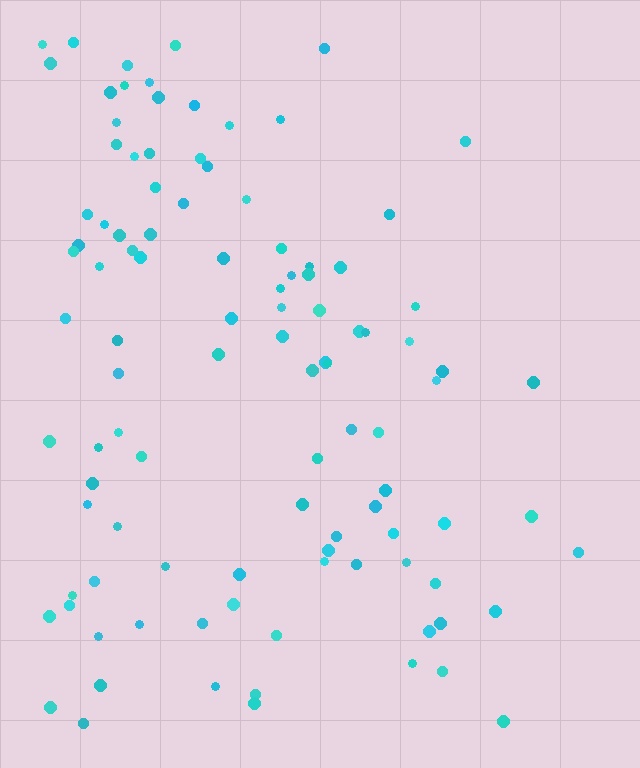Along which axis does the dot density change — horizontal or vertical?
Horizontal.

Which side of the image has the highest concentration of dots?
The left.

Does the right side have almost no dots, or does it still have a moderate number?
Still a moderate number, just noticeably fewer than the left.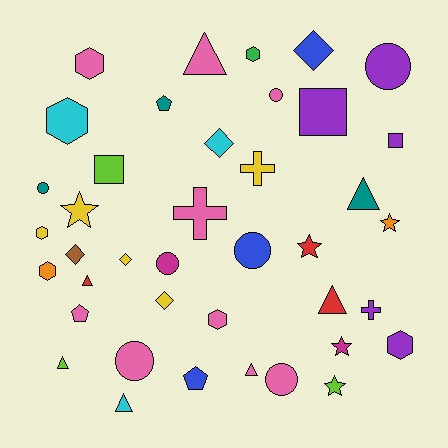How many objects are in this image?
There are 40 objects.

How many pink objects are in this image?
There are 9 pink objects.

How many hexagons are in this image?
There are 7 hexagons.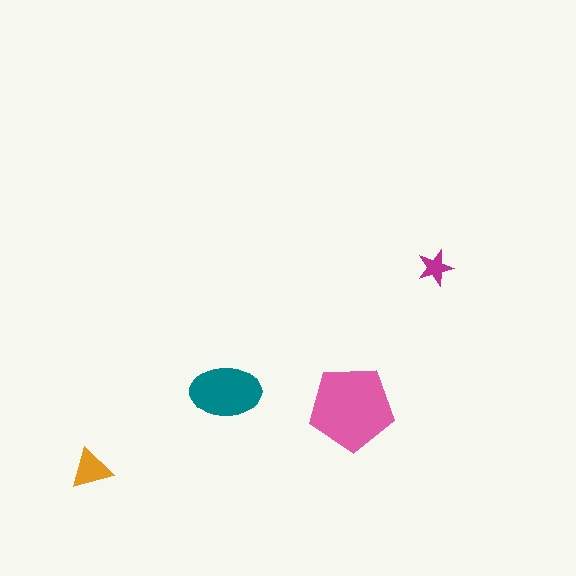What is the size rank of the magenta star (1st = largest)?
4th.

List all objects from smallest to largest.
The magenta star, the orange triangle, the teal ellipse, the pink pentagon.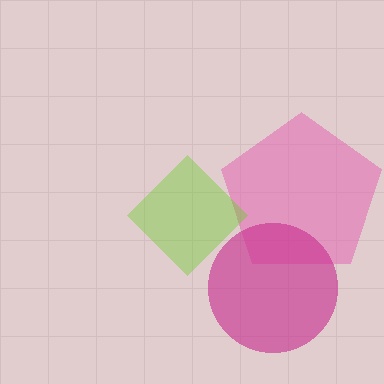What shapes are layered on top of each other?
The layered shapes are: a pink pentagon, a lime diamond, a magenta circle.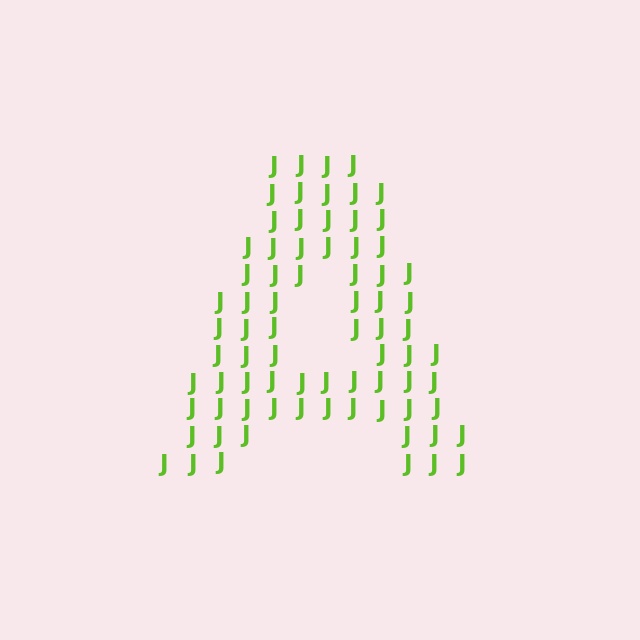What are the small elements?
The small elements are letter J's.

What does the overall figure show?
The overall figure shows the letter A.